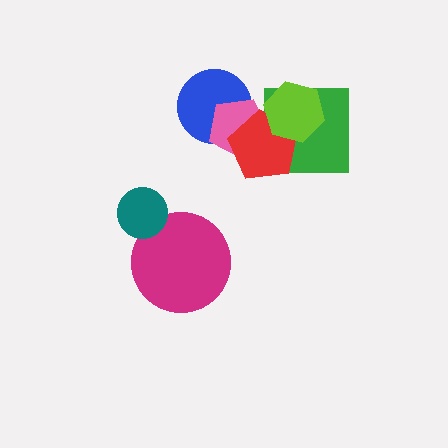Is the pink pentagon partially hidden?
Yes, it is partially covered by another shape.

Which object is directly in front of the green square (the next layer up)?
The red pentagon is directly in front of the green square.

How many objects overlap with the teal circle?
1 object overlaps with the teal circle.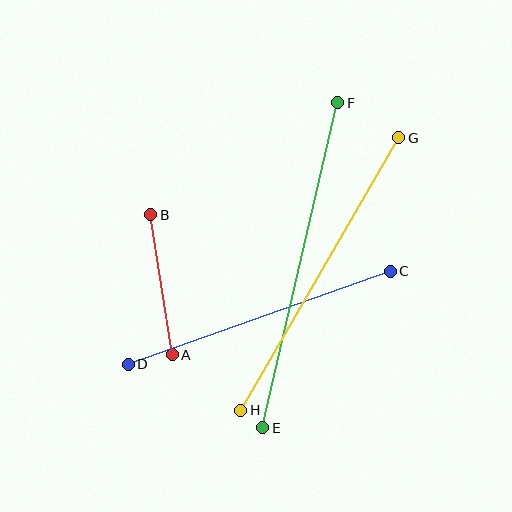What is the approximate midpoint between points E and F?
The midpoint is at approximately (300, 265) pixels.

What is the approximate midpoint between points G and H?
The midpoint is at approximately (320, 274) pixels.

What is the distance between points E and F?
The distance is approximately 333 pixels.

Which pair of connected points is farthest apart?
Points E and F are farthest apart.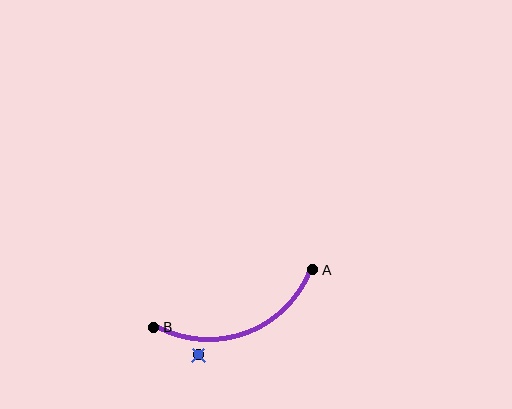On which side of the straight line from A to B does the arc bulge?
The arc bulges below the straight line connecting A and B.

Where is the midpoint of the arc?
The arc midpoint is the point on the curve farthest from the straight line joining A and B. It sits below that line.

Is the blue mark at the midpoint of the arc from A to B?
No — the blue mark does not lie on the arc at all. It sits slightly outside the curve.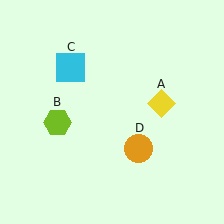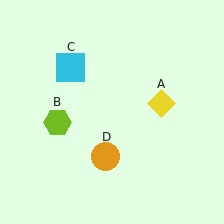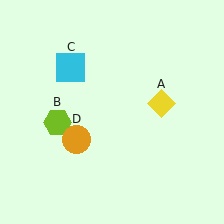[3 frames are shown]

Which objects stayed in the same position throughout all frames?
Yellow diamond (object A) and lime hexagon (object B) and cyan square (object C) remained stationary.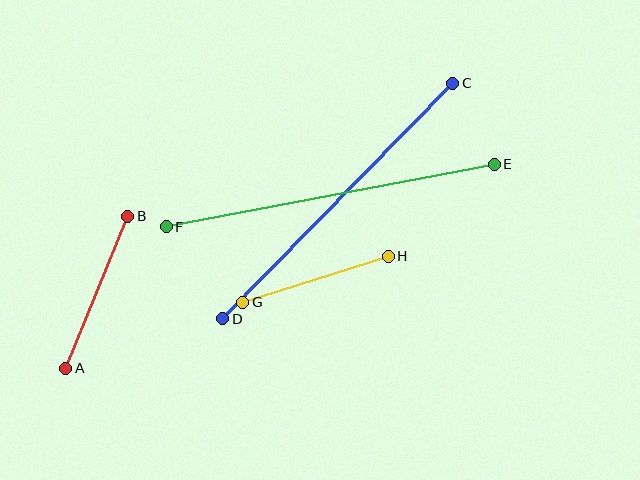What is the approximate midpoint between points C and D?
The midpoint is at approximately (338, 201) pixels.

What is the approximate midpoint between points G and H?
The midpoint is at approximately (316, 279) pixels.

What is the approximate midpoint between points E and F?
The midpoint is at approximately (330, 196) pixels.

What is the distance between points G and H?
The distance is approximately 152 pixels.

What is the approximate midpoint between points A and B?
The midpoint is at approximately (97, 292) pixels.